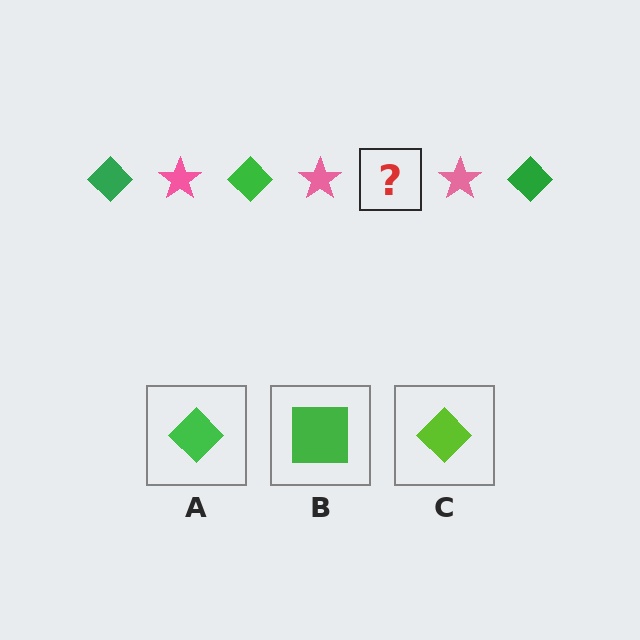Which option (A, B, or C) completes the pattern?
A.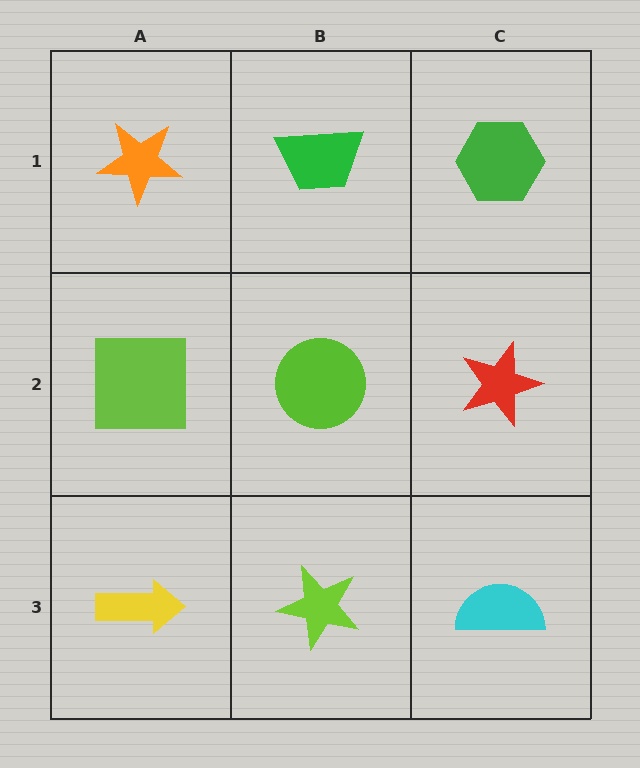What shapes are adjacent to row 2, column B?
A green trapezoid (row 1, column B), a lime star (row 3, column B), a lime square (row 2, column A), a red star (row 2, column C).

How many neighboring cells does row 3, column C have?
2.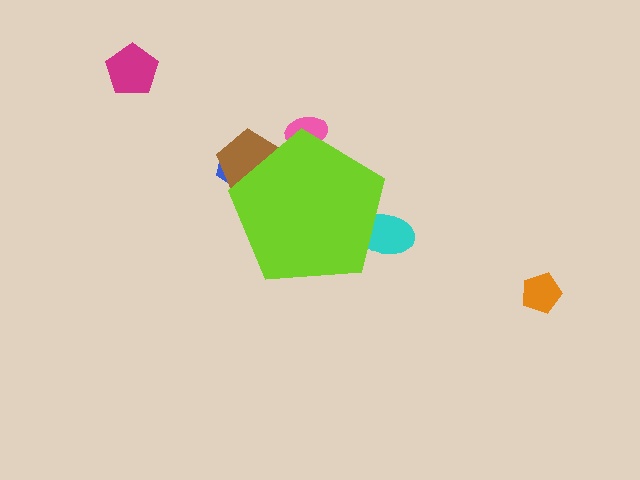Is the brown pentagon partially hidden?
Yes, the brown pentagon is partially hidden behind the lime pentagon.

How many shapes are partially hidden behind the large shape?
4 shapes are partially hidden.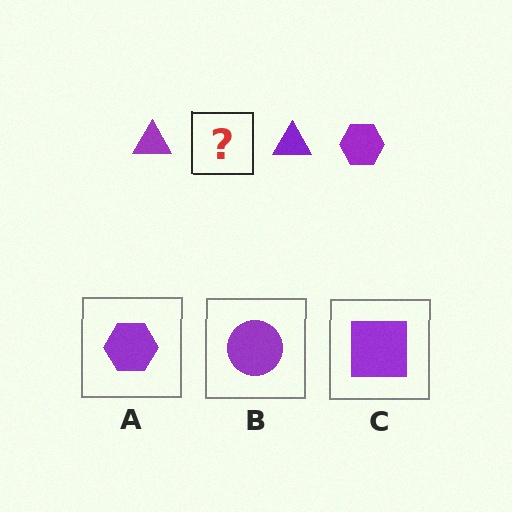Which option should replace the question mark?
Option A.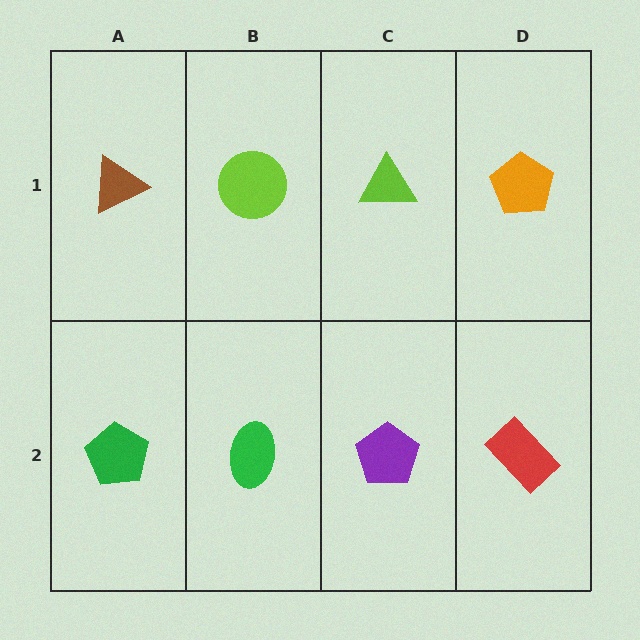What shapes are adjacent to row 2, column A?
A brown triangle (row 1, column A), a green ellipse (row 2, column B).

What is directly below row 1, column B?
A green ellipse.